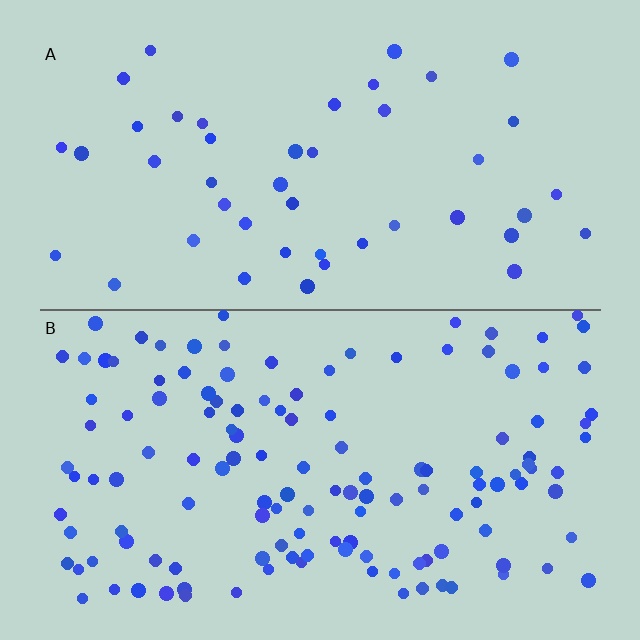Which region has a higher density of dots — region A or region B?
B (the bottom).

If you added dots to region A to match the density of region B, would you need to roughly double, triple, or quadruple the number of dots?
Approximately triple.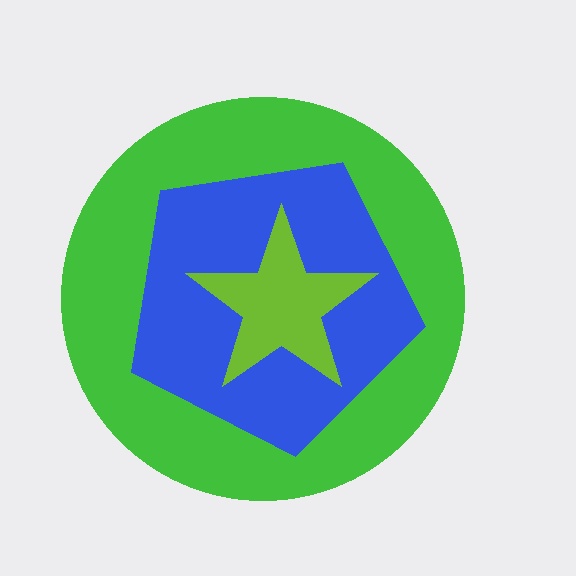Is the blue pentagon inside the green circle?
Yes.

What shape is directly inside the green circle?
The blue pentagon.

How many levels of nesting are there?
3.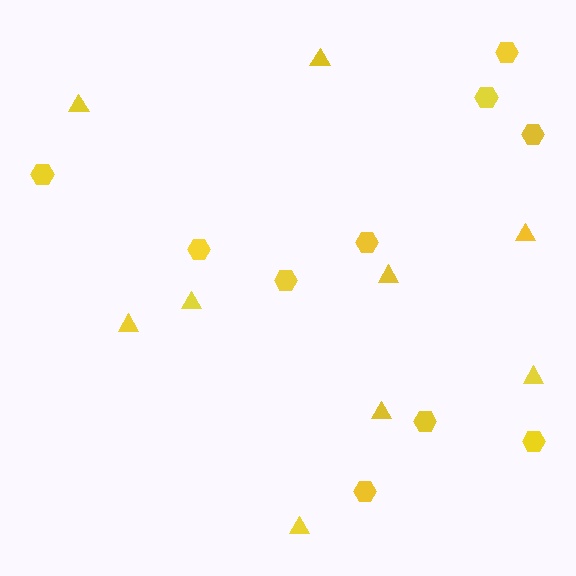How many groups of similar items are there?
There are 2 groups: one group of triangles (9) and one group of hexagons (10).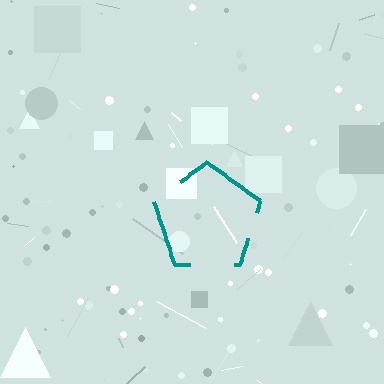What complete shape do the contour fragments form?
The contour fragments form a pentagon.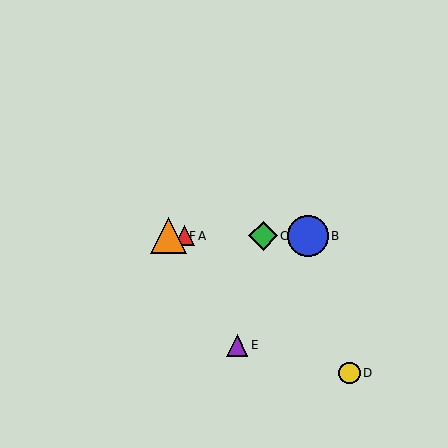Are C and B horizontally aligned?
Yes, both are at y≈236.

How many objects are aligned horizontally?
4 objects (A, B, C, F) are aligned horizontally.